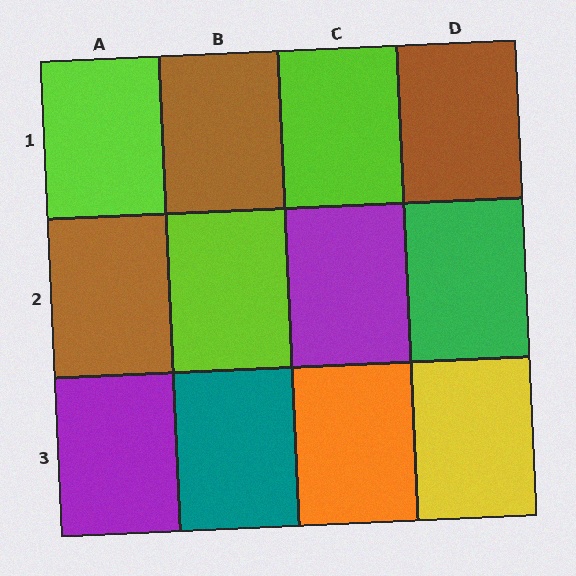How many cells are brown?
3 cells are brown.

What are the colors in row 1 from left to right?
Lime, brown, lime, brown.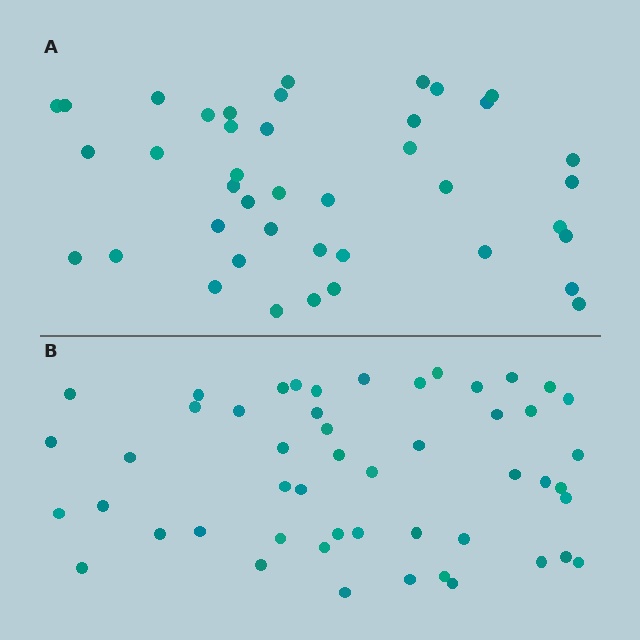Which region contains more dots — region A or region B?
Region B (the bottom region) has more dots.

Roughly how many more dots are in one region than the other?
Region B has roughly 8 or so more dots than region A.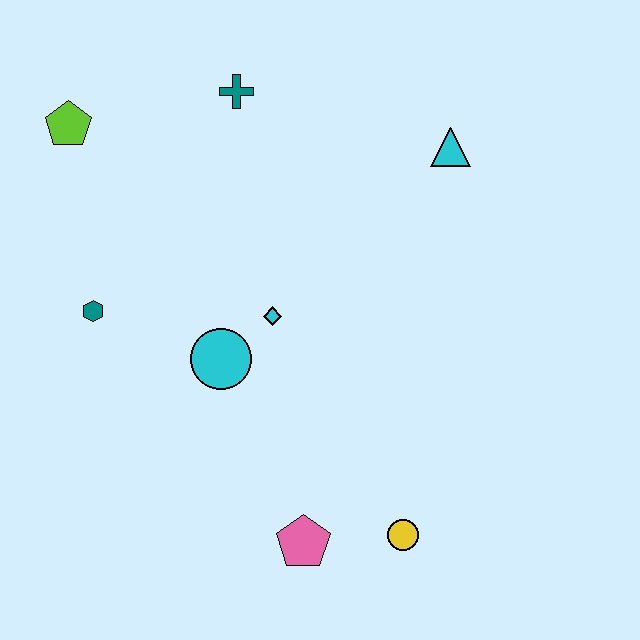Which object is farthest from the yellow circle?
The lime pentagon is farthest from the yellow circle.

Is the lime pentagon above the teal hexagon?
Yes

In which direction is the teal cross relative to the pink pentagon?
The teal cross is above the pink pentagon.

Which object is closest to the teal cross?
The lime pentagon is closest to the teal cross.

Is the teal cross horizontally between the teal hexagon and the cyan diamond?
Yes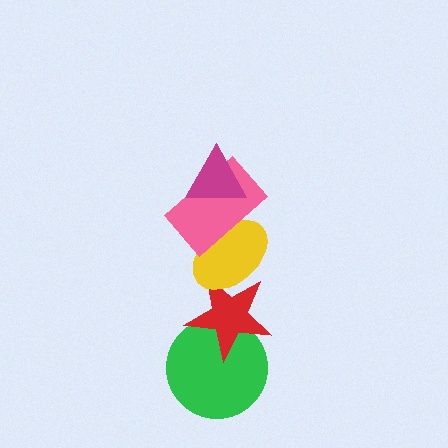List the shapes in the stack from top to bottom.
From top to bottom: the magenta triangle, the pink rectangle, the yellow ellipse, the red star, the green circle.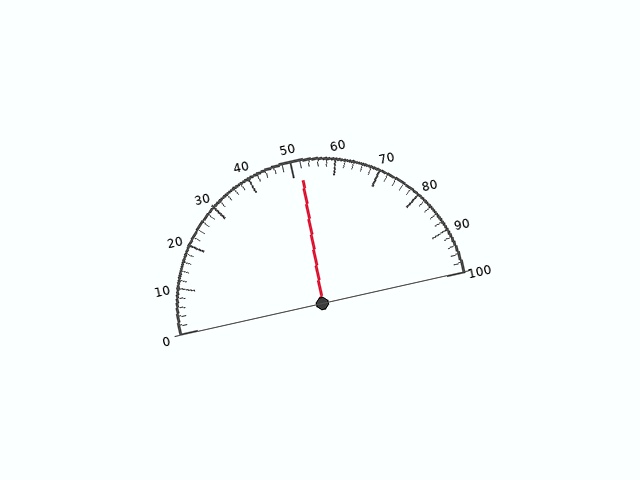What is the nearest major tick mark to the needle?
The nearest major tick mark is 50.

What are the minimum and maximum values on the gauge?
The gauge ranges from 0 to 100.